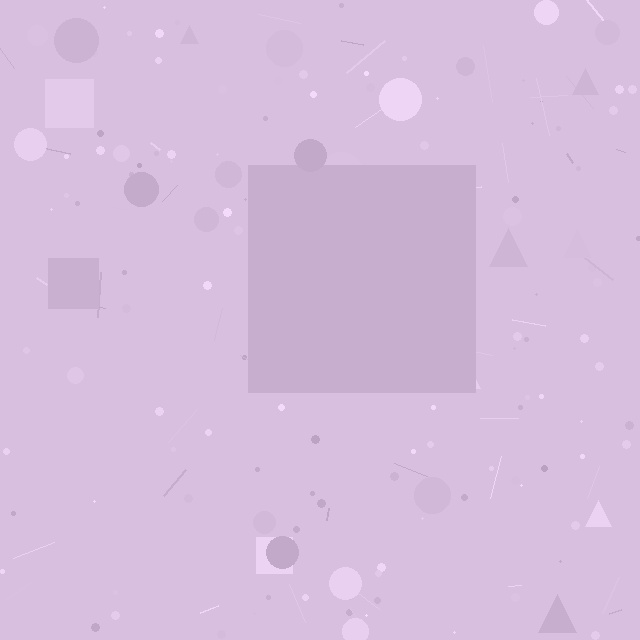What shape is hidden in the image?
A square is hidden in the image.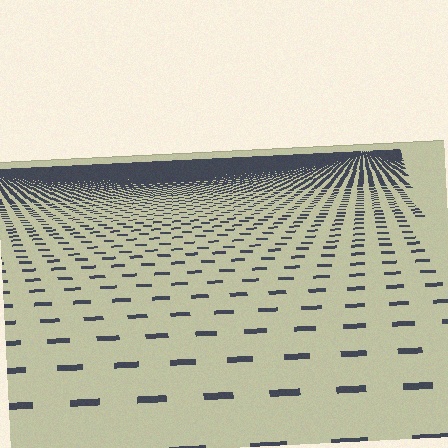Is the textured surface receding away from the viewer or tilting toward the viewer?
The surface is receding away from the viewer. Texture elements get smaller and denser toward the top.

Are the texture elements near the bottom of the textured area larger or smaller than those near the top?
Larger. Near the bottom, elements are closer to the viewer and appear at a bigger on-screen size.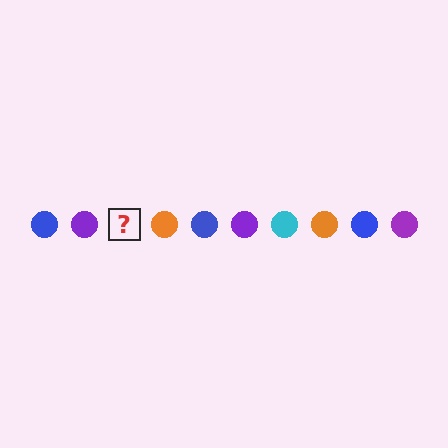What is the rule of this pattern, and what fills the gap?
The rule is that the pattern cycles through blue, purple, cyan, orange circles. The gap should be filled with a cyan circle.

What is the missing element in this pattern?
The missing element is a cyan circle.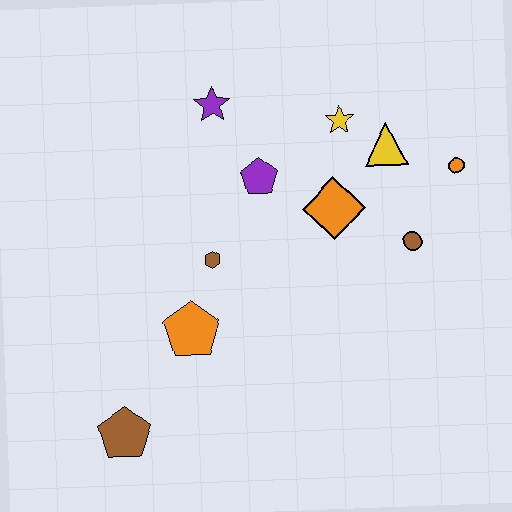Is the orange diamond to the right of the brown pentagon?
Yes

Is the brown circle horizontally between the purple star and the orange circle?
Yes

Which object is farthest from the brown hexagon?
The orange circle is farthest from the brown hexagon.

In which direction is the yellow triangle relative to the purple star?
The yellow triangle is to the right of the purple star.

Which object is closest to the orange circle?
The yellow triangle is closest to the orange circle.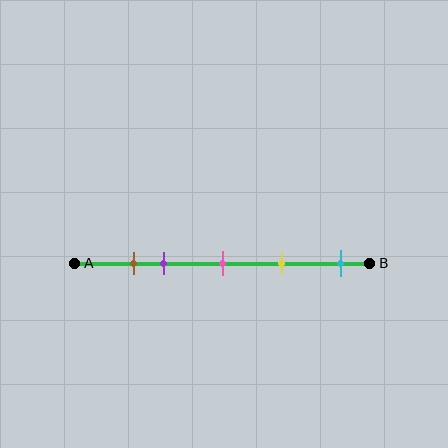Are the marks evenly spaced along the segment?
No, the marks are not evenly spaced.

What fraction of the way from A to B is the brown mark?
The brown mark is approximately 20% (0.2) of the way from A to B.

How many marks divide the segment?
There are 5 marks dividing the segment.